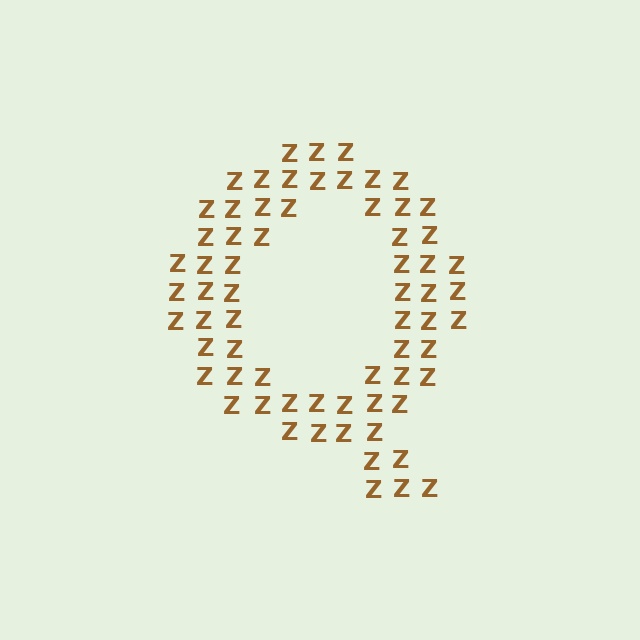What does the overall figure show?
The overall figure shows the letter Q.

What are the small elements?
The small elements are letter Z's.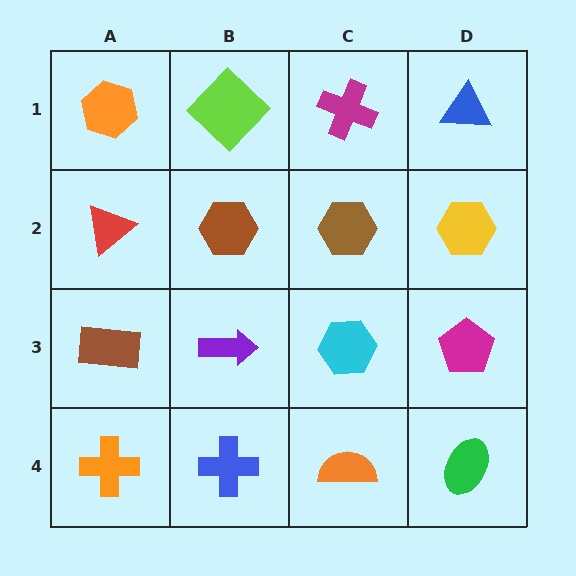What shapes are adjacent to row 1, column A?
A red triangle (row 2, column A), a lime diamond (row 1, column B).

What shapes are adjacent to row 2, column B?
A lime diamond (row 1, column B), a purple arrow (row 3, column B), a red triangle (row 2, column A), a brown hexagon (row 2, column C).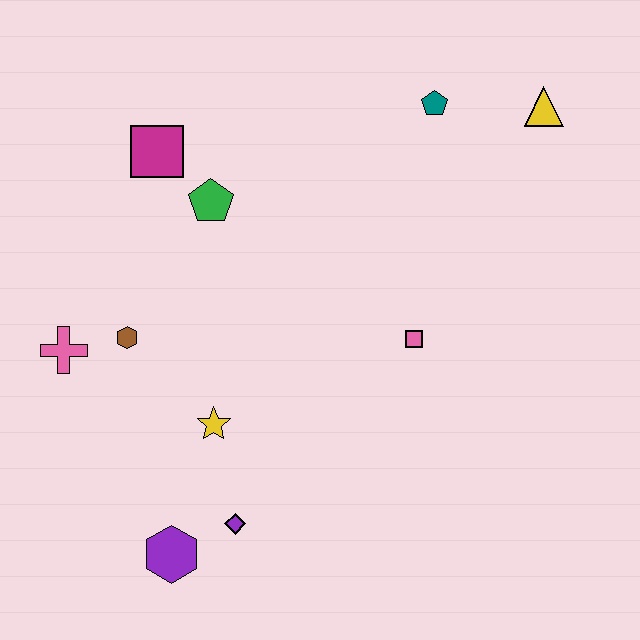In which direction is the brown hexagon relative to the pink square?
The brown hexagon is to the left of the pink square.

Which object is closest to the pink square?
The yellow star is closest to the pink square.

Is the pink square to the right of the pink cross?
Yes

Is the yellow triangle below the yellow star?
No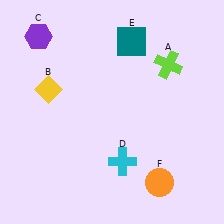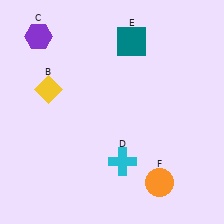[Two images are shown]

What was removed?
The lime cross (A) was removed in Image 2.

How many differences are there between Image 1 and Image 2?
There is 1 difference between the two images.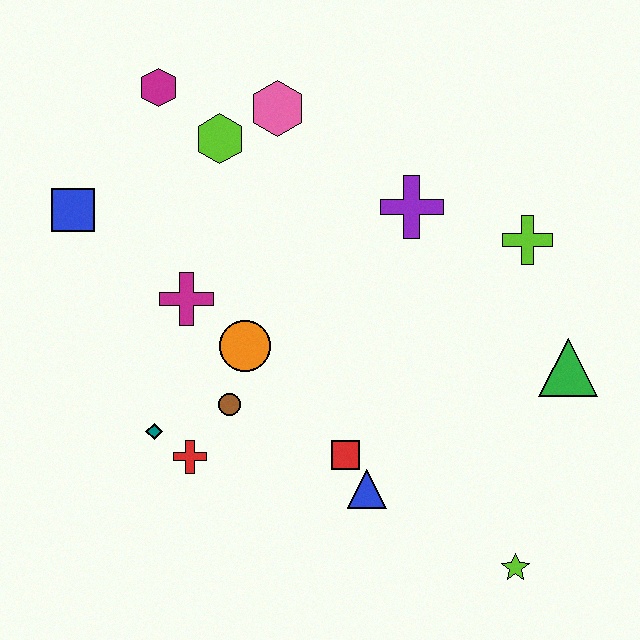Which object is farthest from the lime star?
The magenta hexagon is farthest from the lime star.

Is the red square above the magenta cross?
No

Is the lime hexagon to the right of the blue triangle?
No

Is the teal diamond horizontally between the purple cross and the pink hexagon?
No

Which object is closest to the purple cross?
The lime cross is closest to the purple cross.